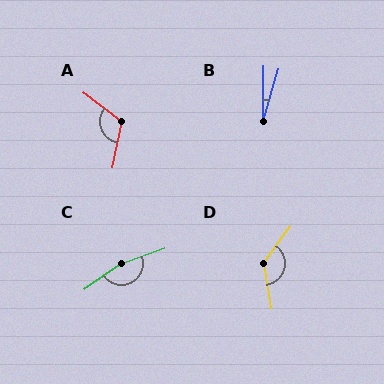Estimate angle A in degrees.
Approximately 116 degrees.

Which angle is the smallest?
B, at approximately 16 degrees.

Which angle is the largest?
C, at approximately 164 degrees.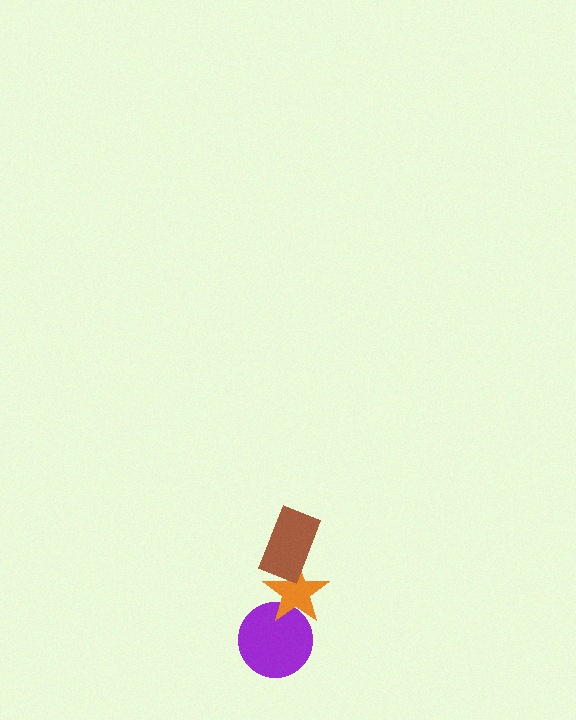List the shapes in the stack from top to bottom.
From top to bottom: the brown rectangle, the orange star, the purple circle.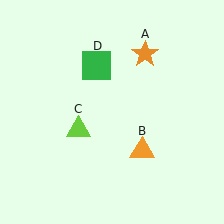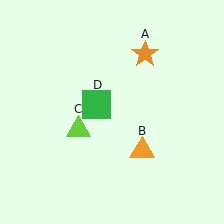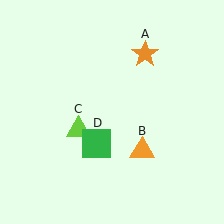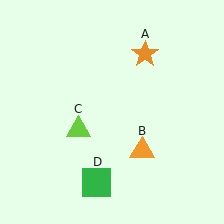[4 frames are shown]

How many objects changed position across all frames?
1 object changed position: green square (object D).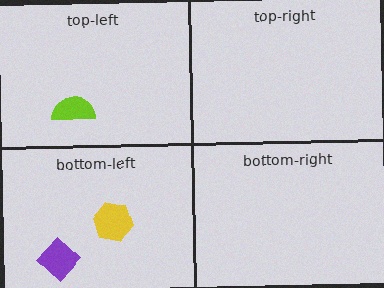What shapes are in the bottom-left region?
The yellow hexagon, the purple diamond.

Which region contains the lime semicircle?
The top-left region.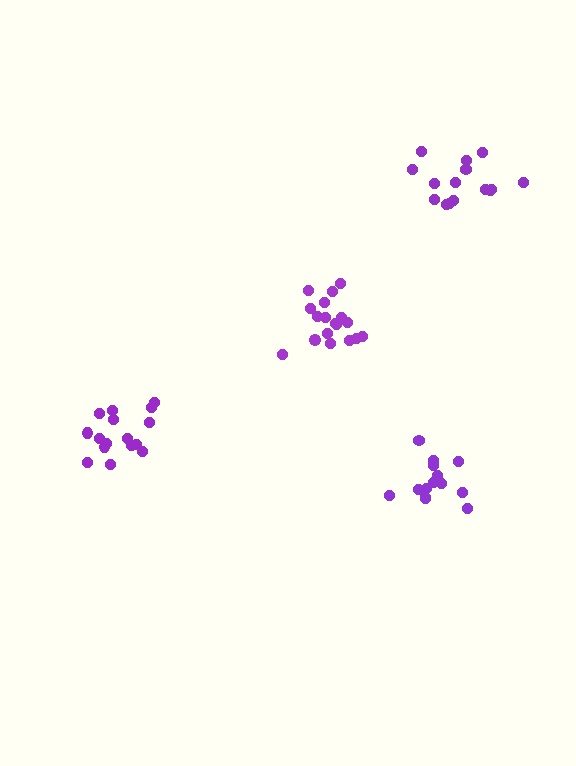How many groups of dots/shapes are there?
There are 4 groups.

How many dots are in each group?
Group 1: 16 dots, Group 2: 18 dots, Group 3: 14 dots, Group 4: 15 dots (63 total).